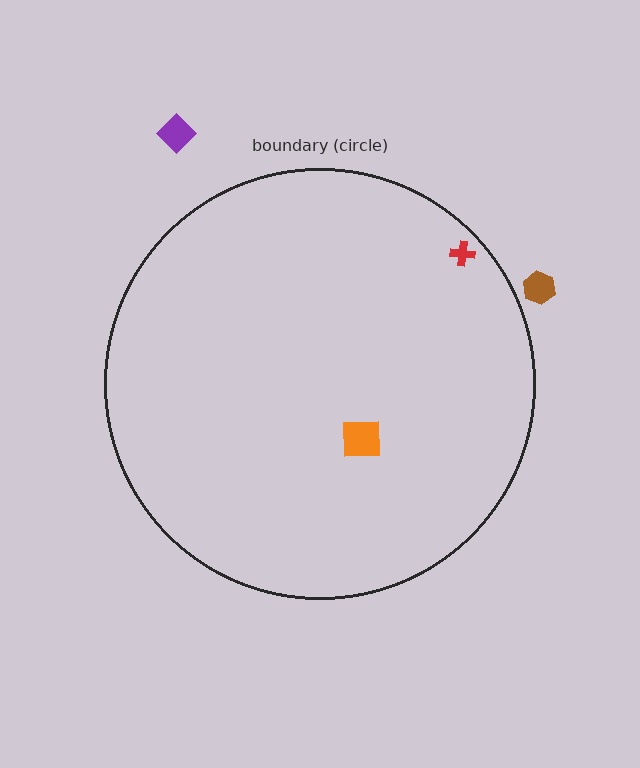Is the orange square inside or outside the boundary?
Inside.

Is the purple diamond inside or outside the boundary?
Outside.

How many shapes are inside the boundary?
2 inside, 2 outside.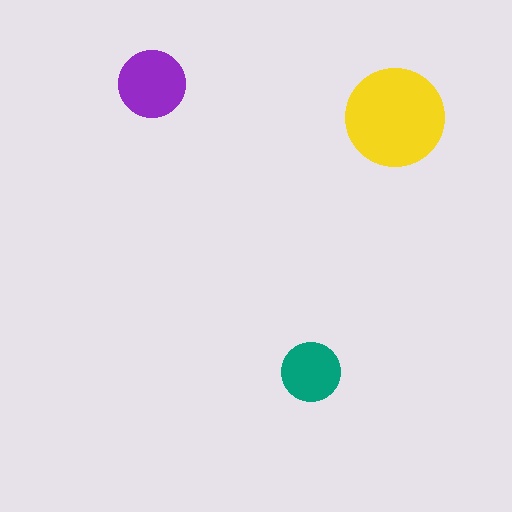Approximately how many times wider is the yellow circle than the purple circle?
About 1.5 times wider.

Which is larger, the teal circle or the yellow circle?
The yellow one.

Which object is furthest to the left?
The purple circle is leftmost.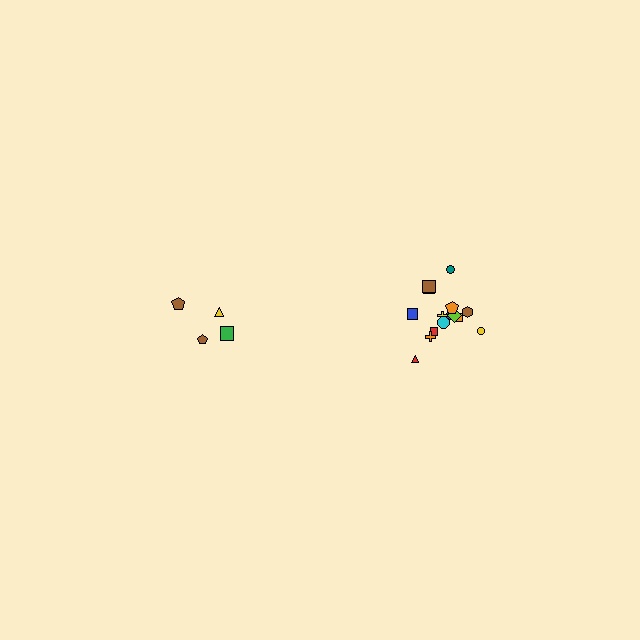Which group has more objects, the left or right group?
The right group.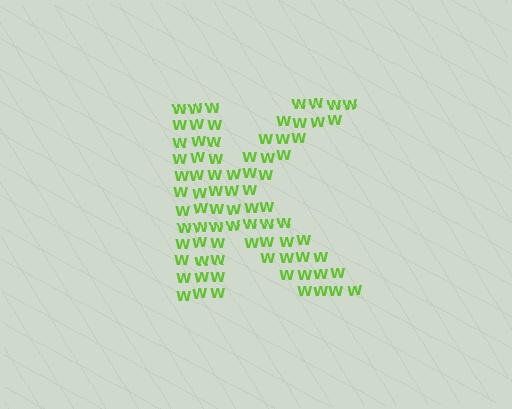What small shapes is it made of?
It is made of small letter W's.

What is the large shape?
The large shape is the letter K.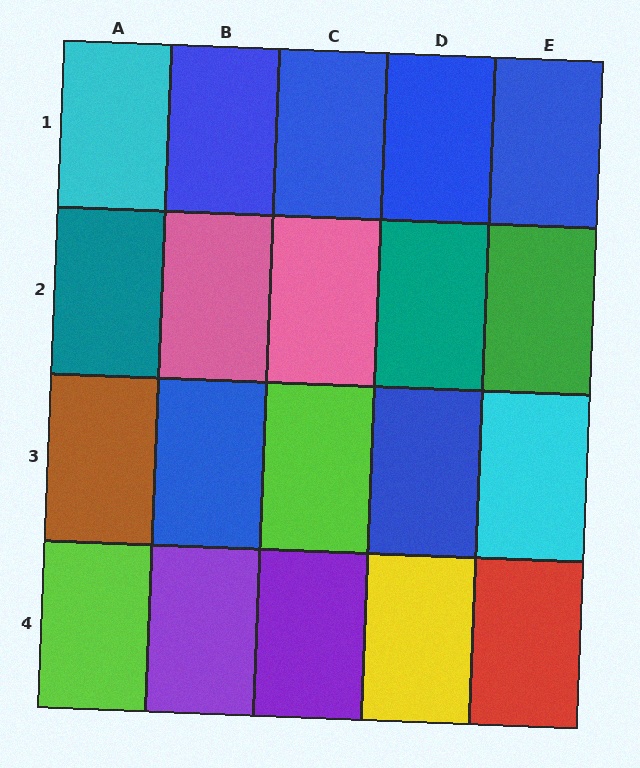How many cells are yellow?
1 cell is yellow.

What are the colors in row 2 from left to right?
Teal, pink, pink, teal, green.